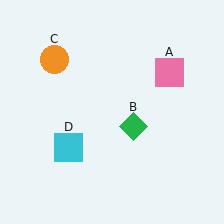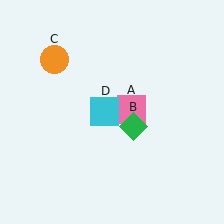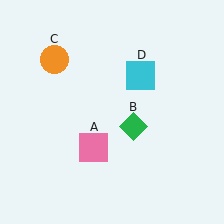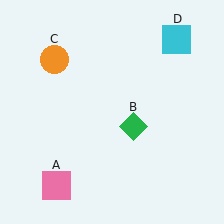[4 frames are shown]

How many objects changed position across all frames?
2 objects changed position: pink square (object A), cyan square (object D).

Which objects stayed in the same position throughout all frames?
Green diamond (object B) and orange circle (object C) remained stationary.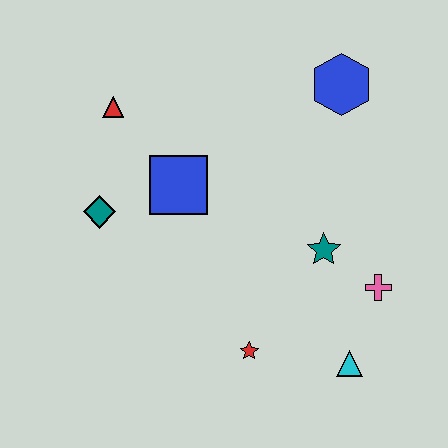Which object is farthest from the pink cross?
The red triangle is farthest from the pink cross.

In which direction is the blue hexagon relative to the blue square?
The blue hexagon is to the right of the blue square.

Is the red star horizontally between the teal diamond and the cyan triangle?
Yes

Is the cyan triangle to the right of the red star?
Yes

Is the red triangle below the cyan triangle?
No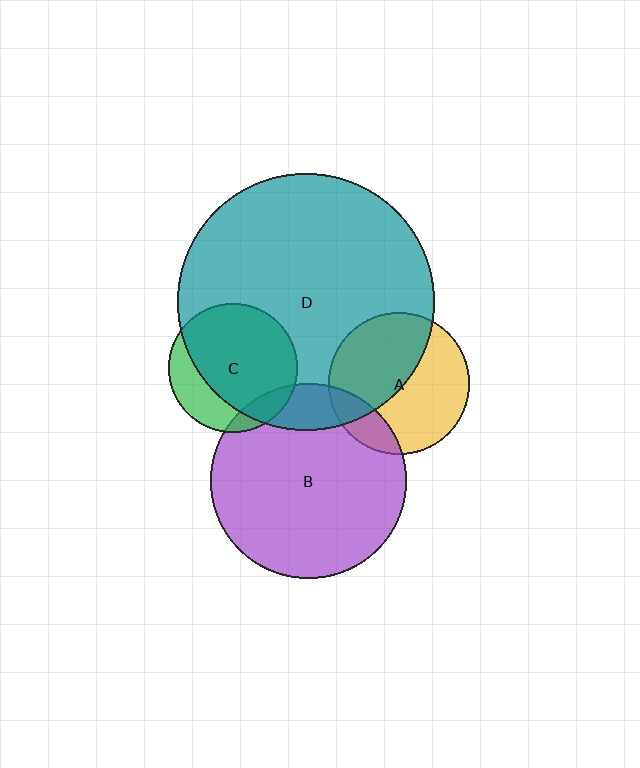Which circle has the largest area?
Circle D (teal).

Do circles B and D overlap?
Yes.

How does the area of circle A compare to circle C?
Approximately 1.2 times.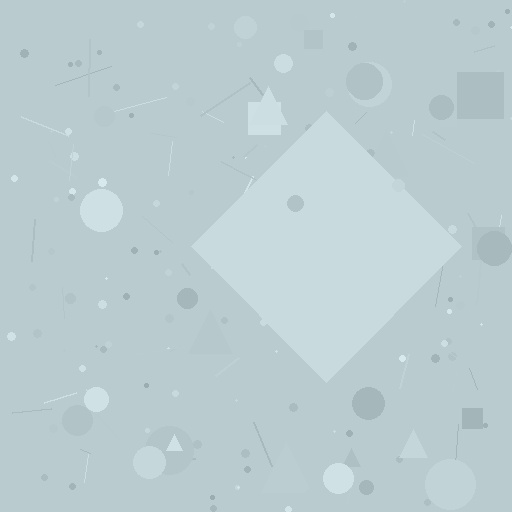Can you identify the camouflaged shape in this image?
The camouflaged shape is a diamond.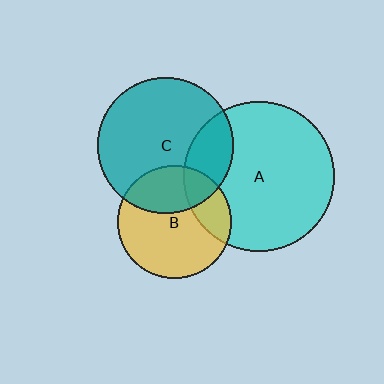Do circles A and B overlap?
Yes.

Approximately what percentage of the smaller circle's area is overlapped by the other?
Approximately 20%.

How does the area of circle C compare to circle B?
Approximately 1.4 times.